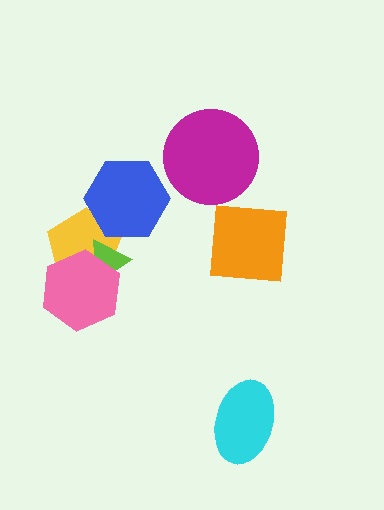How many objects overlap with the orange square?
0 objects overlap with the orange square.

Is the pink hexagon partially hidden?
No, no other shape covers it.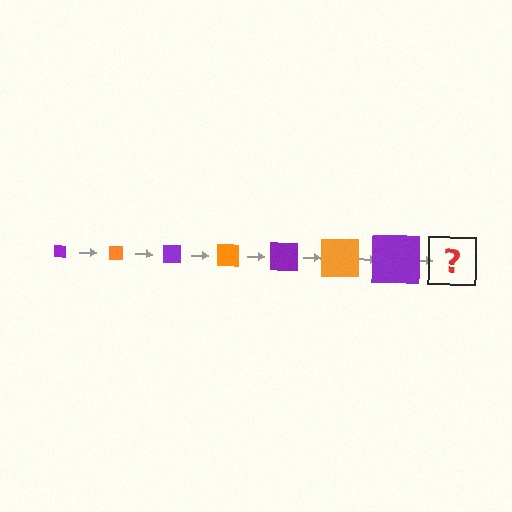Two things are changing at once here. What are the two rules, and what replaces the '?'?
The two rules are that the square grows larger each step and the color cycles through purple and orange. The '?' should be an orange square, larger than the previous one.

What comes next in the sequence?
The next element should be an orange square, larger than the previous one.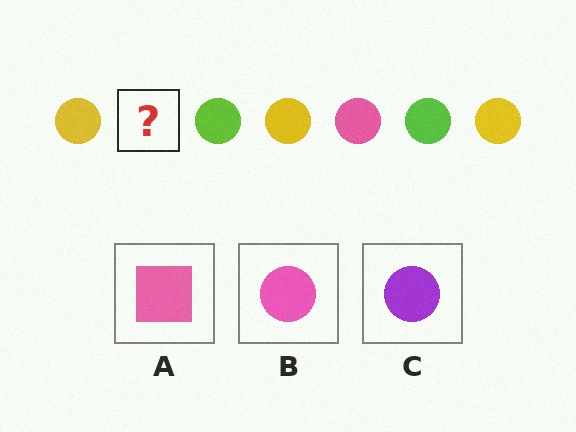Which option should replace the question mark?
Option B.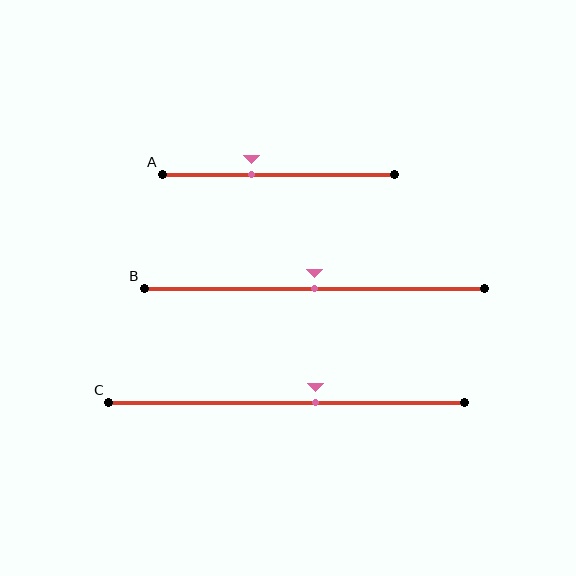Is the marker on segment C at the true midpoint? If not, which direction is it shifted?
No, the marker on segment C is shifted to the right by about 8% of the segment length.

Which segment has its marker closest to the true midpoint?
Segment B has its marker closest to the true midpoint.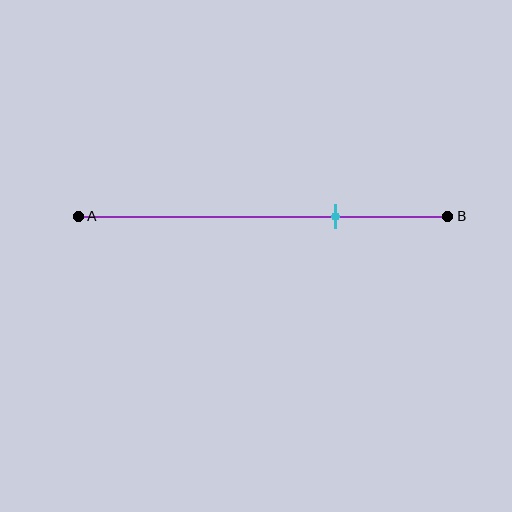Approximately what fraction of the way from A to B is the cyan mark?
The cyan mark is approximately 70% of the way from A to B.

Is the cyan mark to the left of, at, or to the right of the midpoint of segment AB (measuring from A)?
The cyan mark is to the right of the midpoint of segment AB.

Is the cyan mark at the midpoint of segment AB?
No, the mark is at about 70% from A, not at the 50% midpoint.